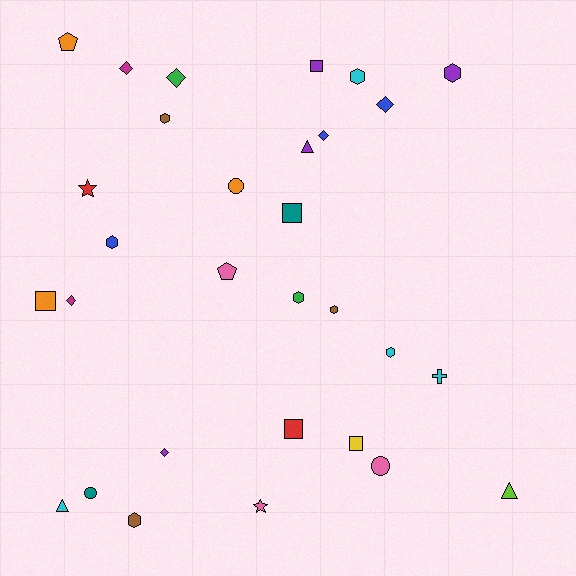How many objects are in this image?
There are 30 objects.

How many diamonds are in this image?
There are 6 diamonds.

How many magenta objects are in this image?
There are 2 magenta objects.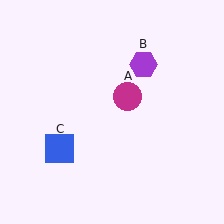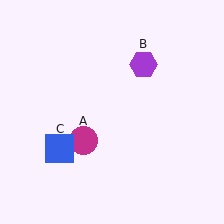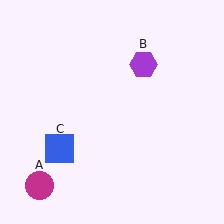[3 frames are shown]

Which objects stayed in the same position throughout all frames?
Purple hexagon (object B) and blue square (object C) remained stationary.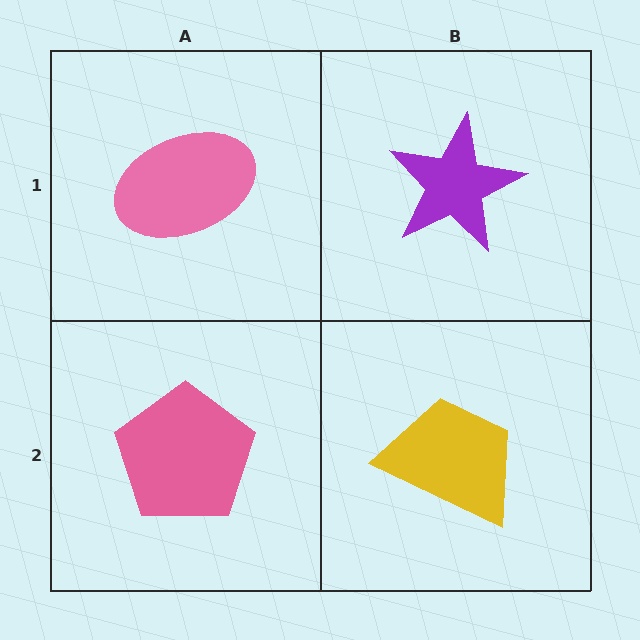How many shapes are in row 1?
2 shapes.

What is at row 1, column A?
A pink ellipse.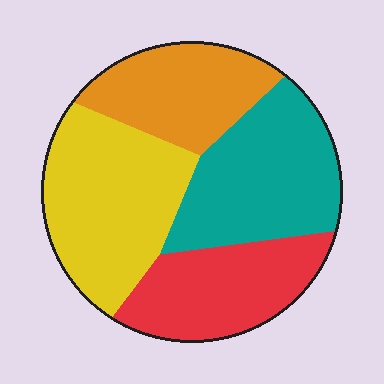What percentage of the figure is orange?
Orange covers roughly 20% of the figure.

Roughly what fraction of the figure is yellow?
Yellow covers roughly 30% of the figure.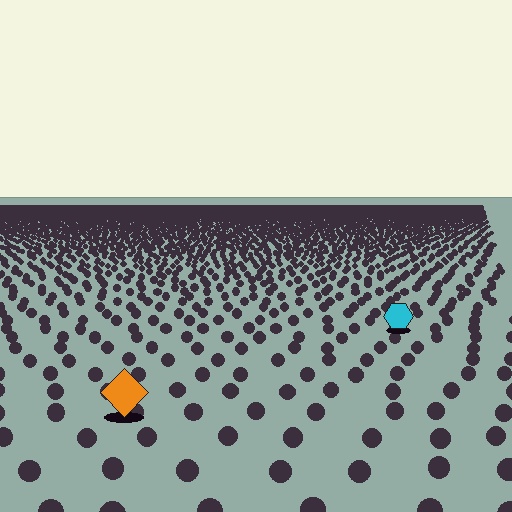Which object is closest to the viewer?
The orange diamond is closest. The texture marks near it are larger and more spread out.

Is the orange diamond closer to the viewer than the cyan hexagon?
Yes. The orange diamond is closer — you can tell from the texture gradient: the ground texture is coarser near it.